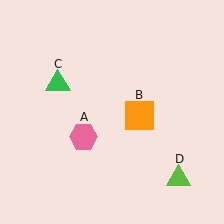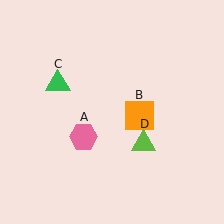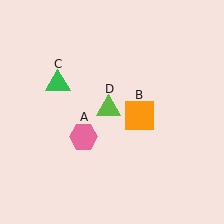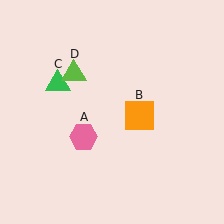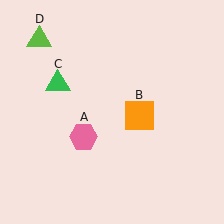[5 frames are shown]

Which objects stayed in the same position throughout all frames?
Pink hexagon (object A) and orange square (object B) and green triangle (object C) remained stationary.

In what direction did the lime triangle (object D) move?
The lime triangle (object D) moved up and to the left.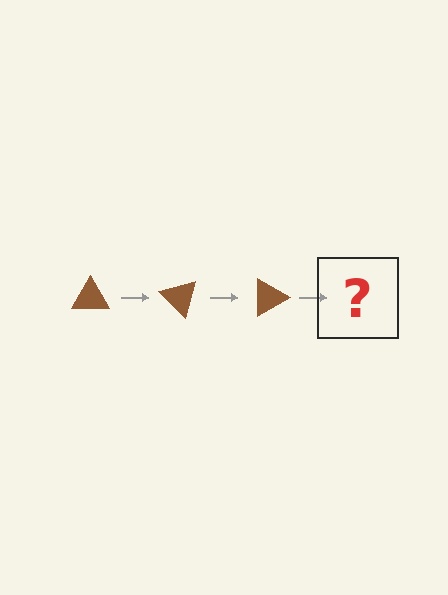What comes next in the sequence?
The next element should be a brown triangle rotated 135 degrees.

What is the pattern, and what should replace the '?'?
The pattern is that the triangle rotates 45 degrees each step. The '?' should be a brown triangle rotated 135 degrees.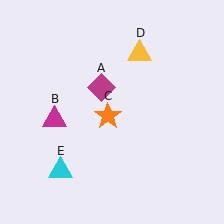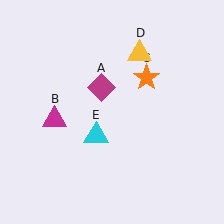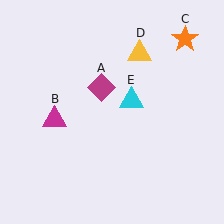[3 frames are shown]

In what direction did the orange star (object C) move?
The orange star (object C) moved up and to the right.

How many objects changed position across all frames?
2 objects changed position: orange star (object C), cyan triangle (object E).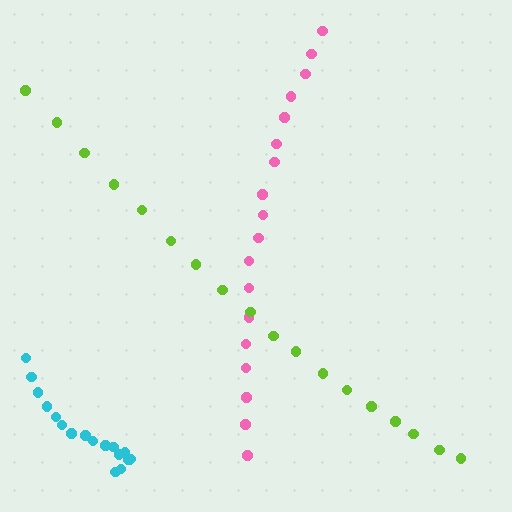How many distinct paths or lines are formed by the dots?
There are 3 distinct paths.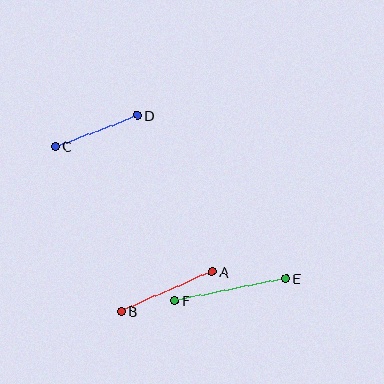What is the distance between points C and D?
The distance is approximately 88 pixels.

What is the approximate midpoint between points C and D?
The midpoint is at approximately (96, 131) pixels.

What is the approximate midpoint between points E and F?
The midpoint is at approximately (230, 290) pixels.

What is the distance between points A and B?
The distance is approximately 99 pixels.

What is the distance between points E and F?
The distance is approximately 112 pixels.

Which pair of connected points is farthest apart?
Points E and F are farthest apart.